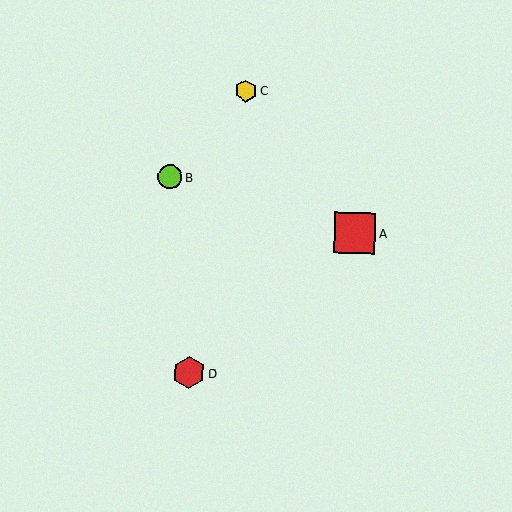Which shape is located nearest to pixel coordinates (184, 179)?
The lime circle (labeled B) at (170, 177) is nearest to that location.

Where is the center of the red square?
The center of the red square is at (355, 233).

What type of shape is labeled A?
Shape A is a red square.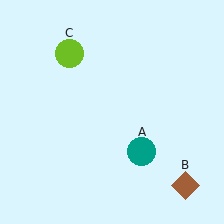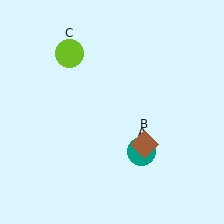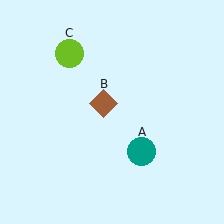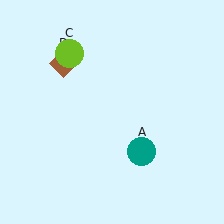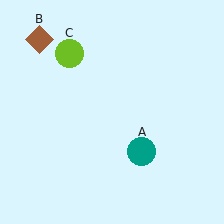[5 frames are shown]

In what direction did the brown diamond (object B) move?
The brown diamond (object B) moved up and to the left.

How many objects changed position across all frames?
1 object changed position: brown diamond (object B).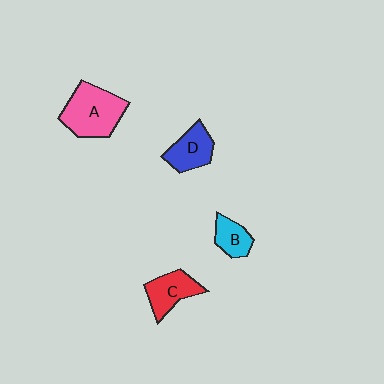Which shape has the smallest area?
Shape B (cyan).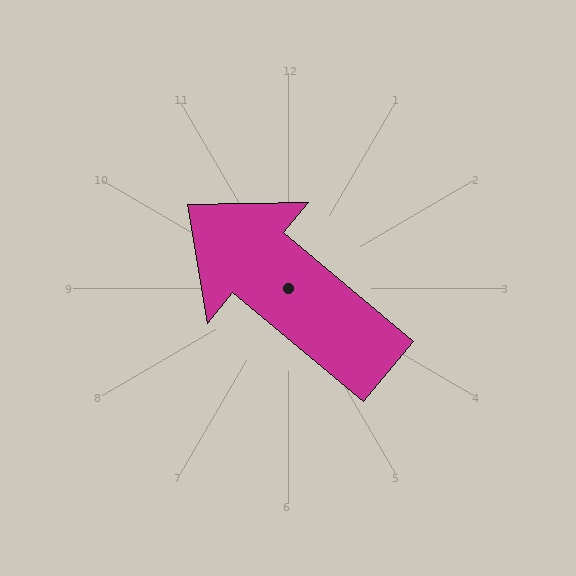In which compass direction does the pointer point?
Northwest.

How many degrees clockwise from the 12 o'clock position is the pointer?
Approximately 310 degrees.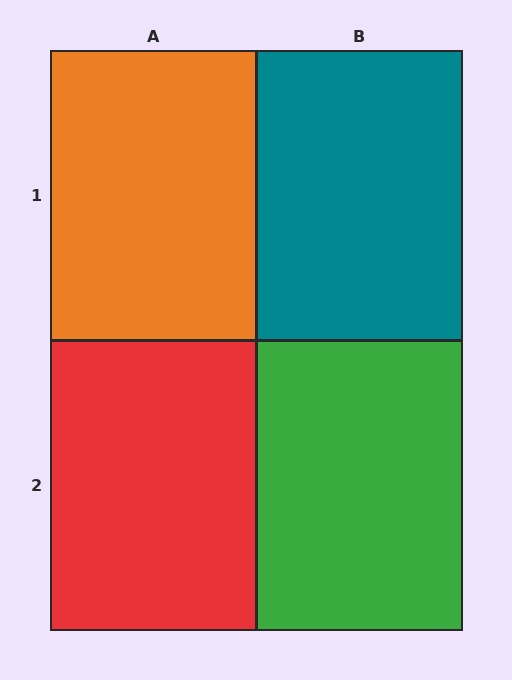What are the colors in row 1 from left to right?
Orange, teal.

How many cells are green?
1 cell is green.